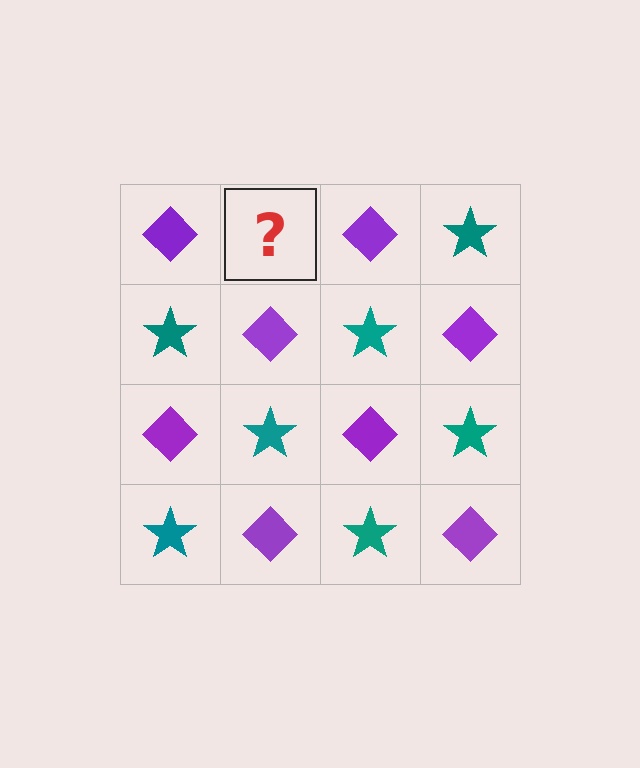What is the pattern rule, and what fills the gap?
The rule is that it alternates purple diamond and teal star in a checkerboard pattern. The gap should be filled with a teal star.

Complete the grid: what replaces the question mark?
The question mark should be replaced with a teal star.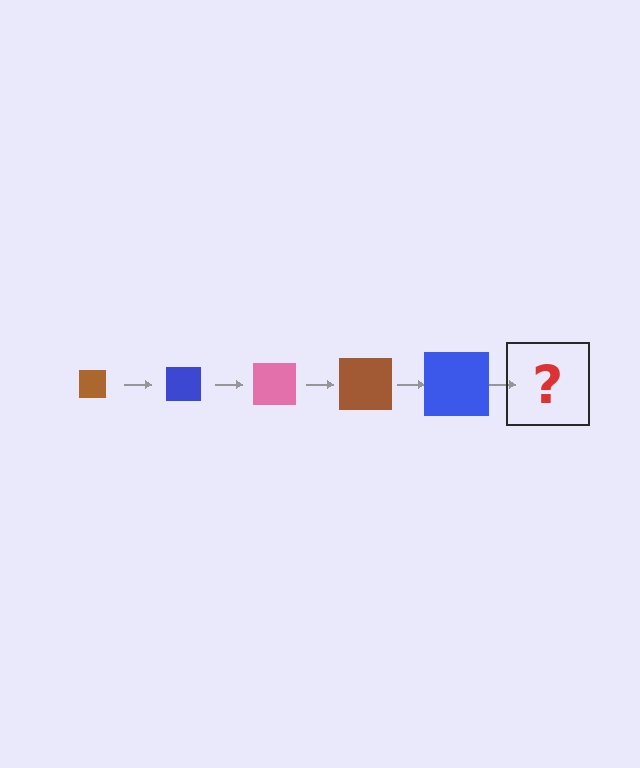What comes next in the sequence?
The next element should be a pink square, larger than the previous one.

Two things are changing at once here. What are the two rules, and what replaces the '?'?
The two rules are that the square grows larger each step and the color cycles through brown, blue, and pink. The '?' should be a pink square, larger than the previous one.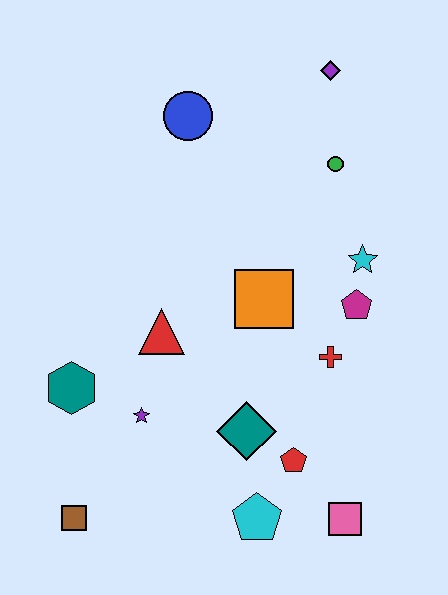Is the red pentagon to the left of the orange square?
No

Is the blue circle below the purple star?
No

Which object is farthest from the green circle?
The brown square is farthest from the green circle.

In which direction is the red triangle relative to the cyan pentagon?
The red triangle is above the cyan pentagon.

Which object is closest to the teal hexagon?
The purple star is closest to the teal hexagon.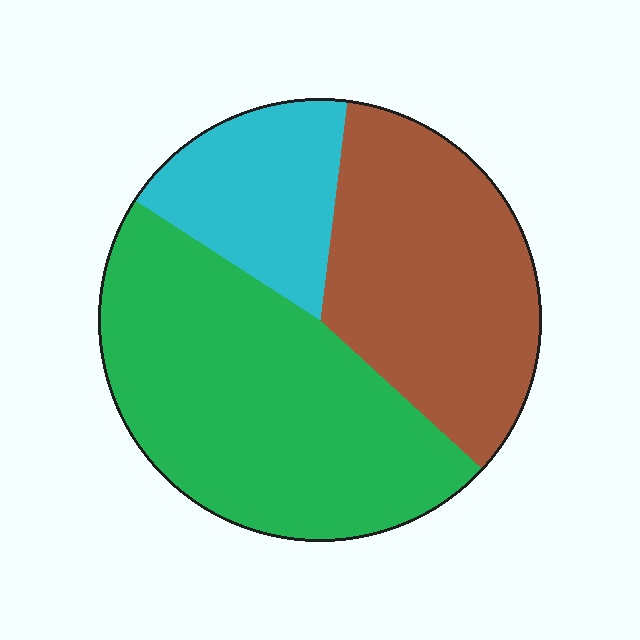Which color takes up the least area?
Cyan, at roughly 20%.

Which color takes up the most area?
Green, at roughly 45%.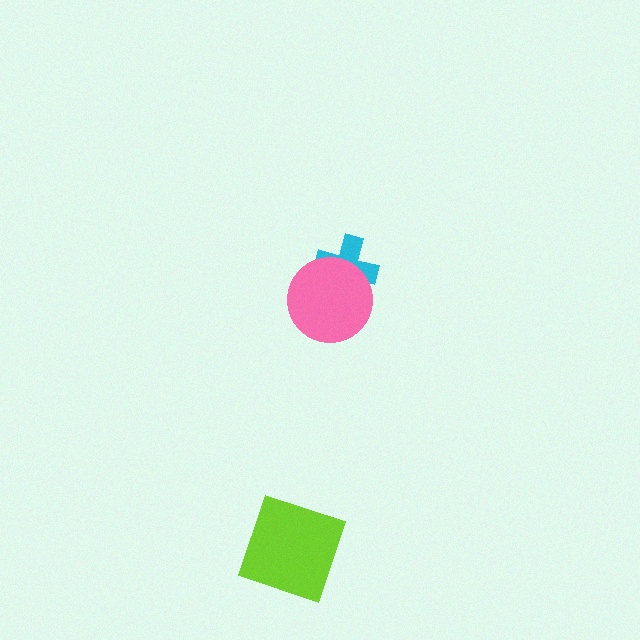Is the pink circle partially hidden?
No, no other shape covers it.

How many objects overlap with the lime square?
0 objects overlap with the lime square.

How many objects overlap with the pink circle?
1 object overlaps with the pink circle.